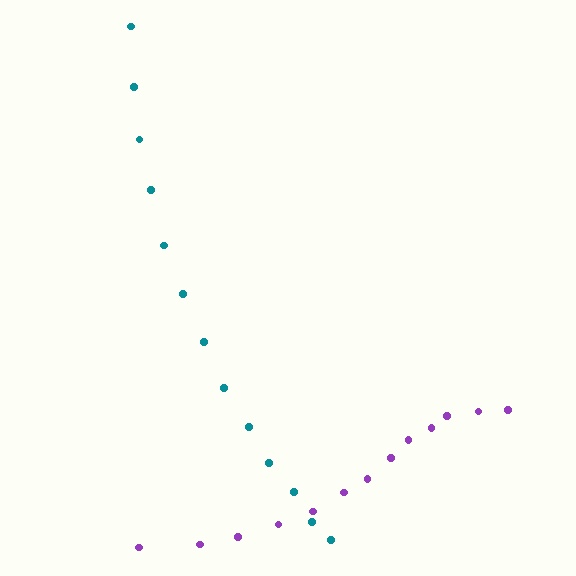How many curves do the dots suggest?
There are 2 distinct paths.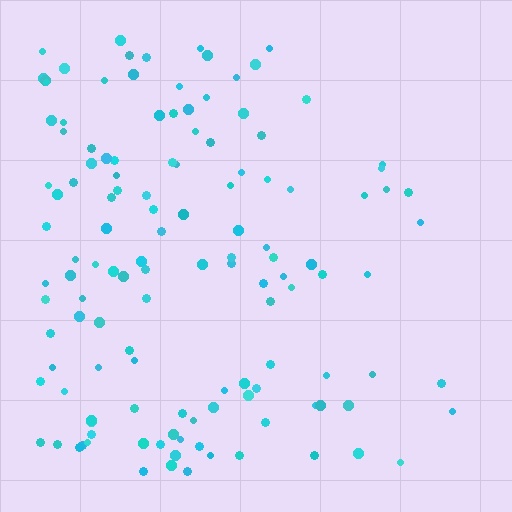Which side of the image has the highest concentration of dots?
The left.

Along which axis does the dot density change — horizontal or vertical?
Horizontal.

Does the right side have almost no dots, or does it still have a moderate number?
Still a moderate number, just noticeably fewer than the left.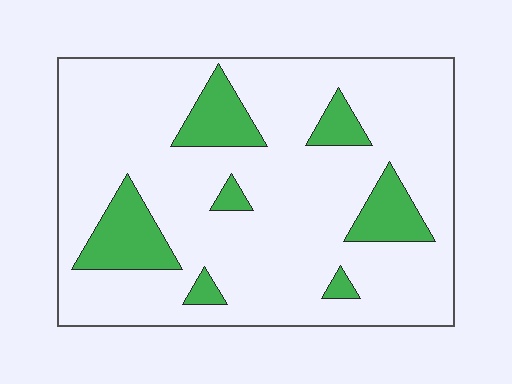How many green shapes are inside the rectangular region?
7.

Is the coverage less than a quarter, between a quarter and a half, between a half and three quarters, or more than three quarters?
Less than a quarter.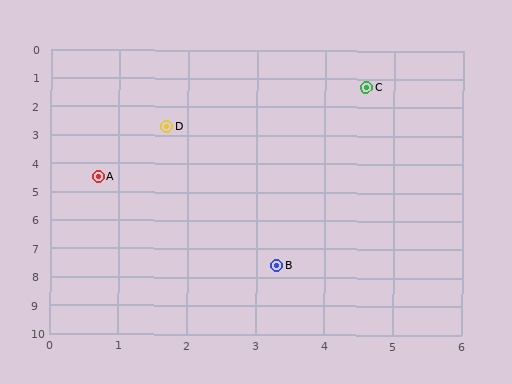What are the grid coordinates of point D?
Point D is at approximately (1.7, 2.7).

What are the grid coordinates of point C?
Point C is at approximately (4.6, 1.3).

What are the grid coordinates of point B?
Point B is at approximately (3.3, 7.6).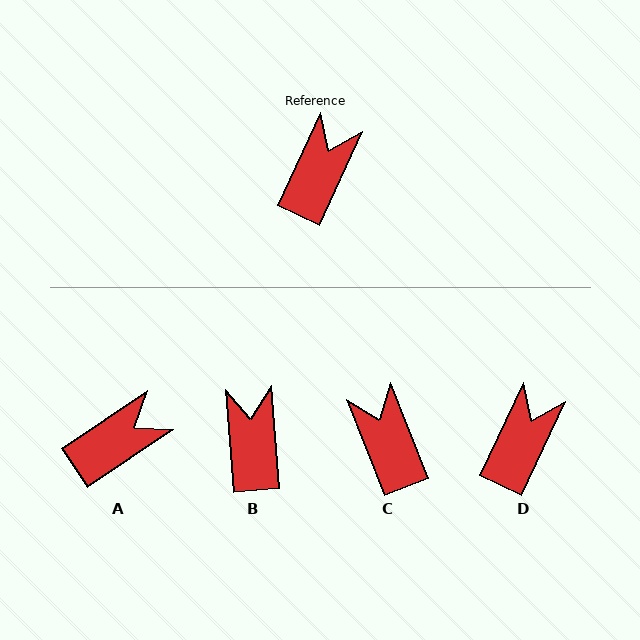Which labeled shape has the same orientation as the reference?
D.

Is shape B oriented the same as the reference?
No, it is off by about 30 degrees.